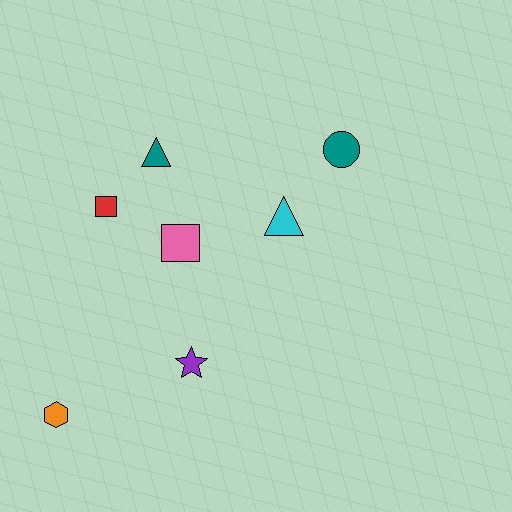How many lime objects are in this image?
There are no lime objects.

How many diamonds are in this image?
There are no diamonds.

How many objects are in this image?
There are 7 objects.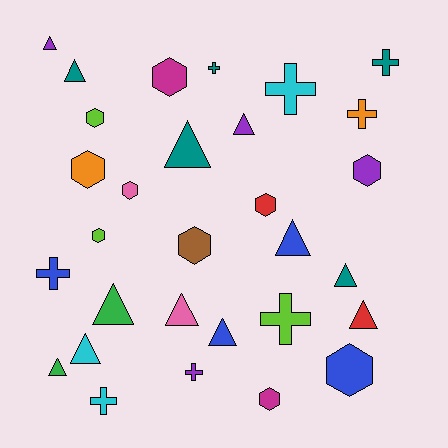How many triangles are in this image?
There are 12 triangles.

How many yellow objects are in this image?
There are no yellow objects.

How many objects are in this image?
There are 30 objects.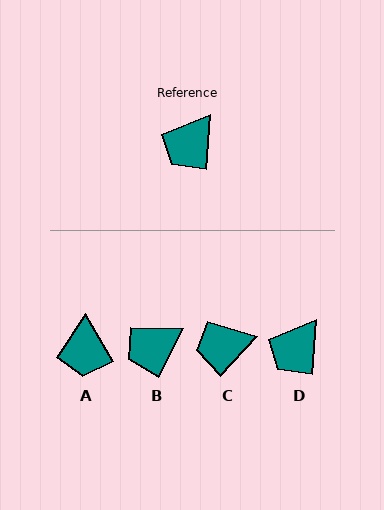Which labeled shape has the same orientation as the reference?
D.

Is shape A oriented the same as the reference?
No, it is off by about 35 degrees.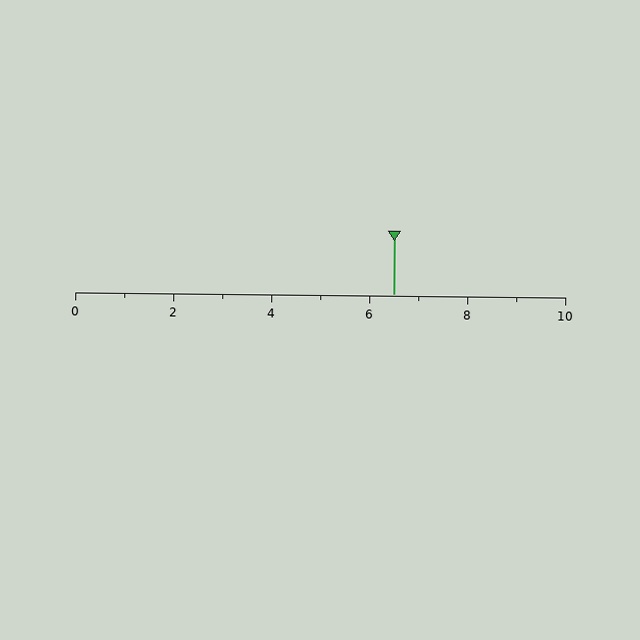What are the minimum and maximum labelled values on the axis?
The axis runs from 0 to 10.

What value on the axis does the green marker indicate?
The marker indicates approximately 6.5.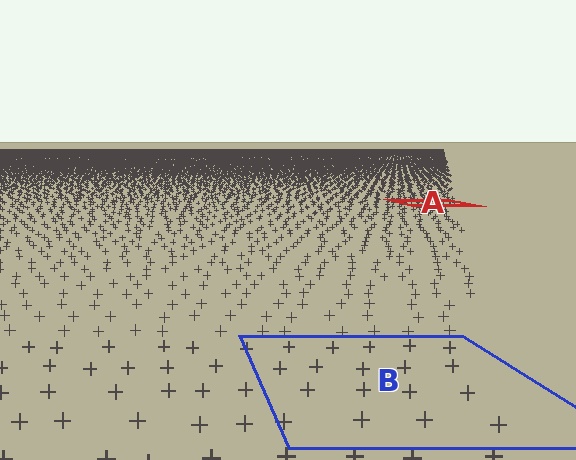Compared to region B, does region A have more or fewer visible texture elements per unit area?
Region A has more texture elements per unit area — they are packed more densely because it is farther away.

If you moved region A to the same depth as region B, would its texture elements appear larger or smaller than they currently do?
They would appear larger. At a closer depth, the same texture elements are projected at a bigger on-screen size.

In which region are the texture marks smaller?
The texture marks are smaller in region A, because it is farther away.